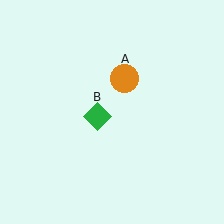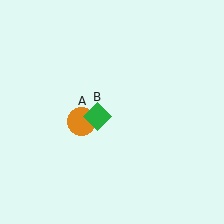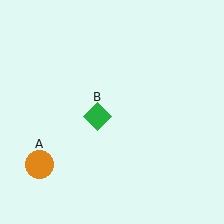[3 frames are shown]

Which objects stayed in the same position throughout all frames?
Green diamond (object B) remained stationary.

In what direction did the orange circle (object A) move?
The orange circle (object A) moved down and to the left.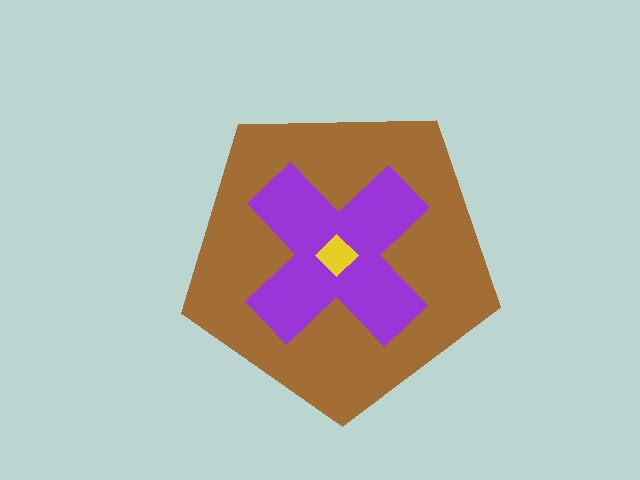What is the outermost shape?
The brown pentagon.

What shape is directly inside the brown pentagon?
The purple cross.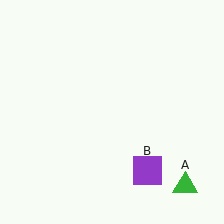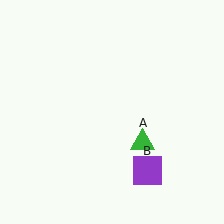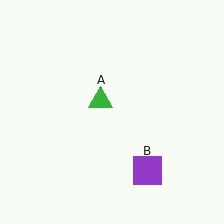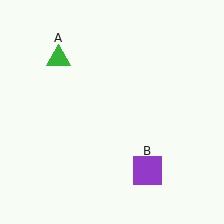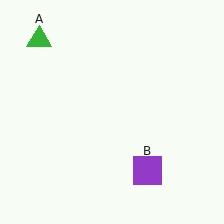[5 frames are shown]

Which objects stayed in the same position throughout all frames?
Purple square (object B) remained stationary.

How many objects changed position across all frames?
1 object changed position: green triangle (object A).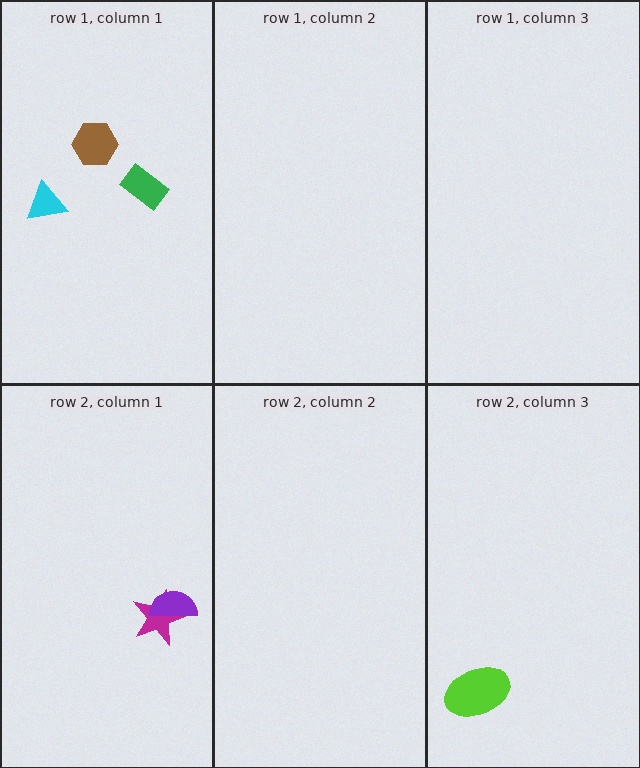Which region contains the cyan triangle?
The row 1, column 1 region.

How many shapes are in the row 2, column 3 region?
1.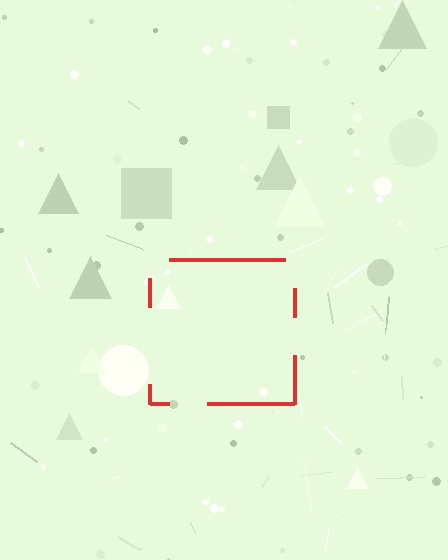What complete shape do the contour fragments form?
The contour fragments form a square.